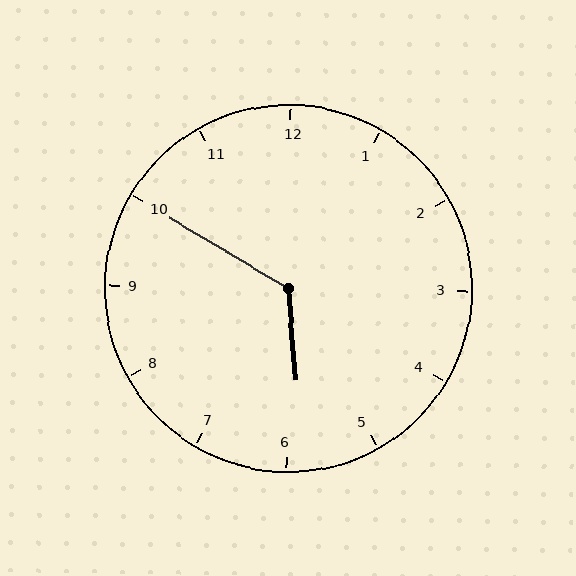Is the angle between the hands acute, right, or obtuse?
It is obtuse.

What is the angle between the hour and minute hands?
Approximately 125 degrees.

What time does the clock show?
5:50.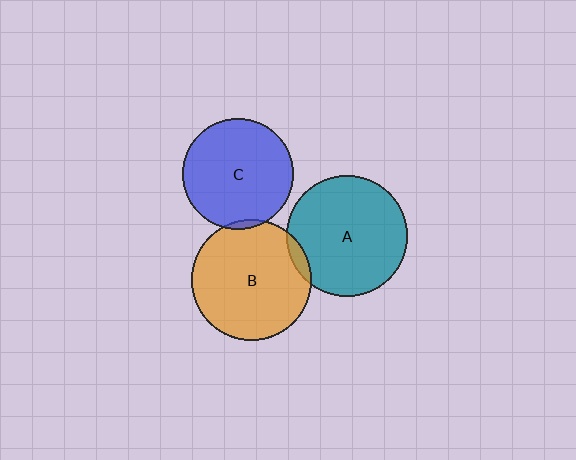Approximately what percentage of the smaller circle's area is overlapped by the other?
Approximately 5%.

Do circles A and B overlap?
Yes.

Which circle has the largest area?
Circle A (teal).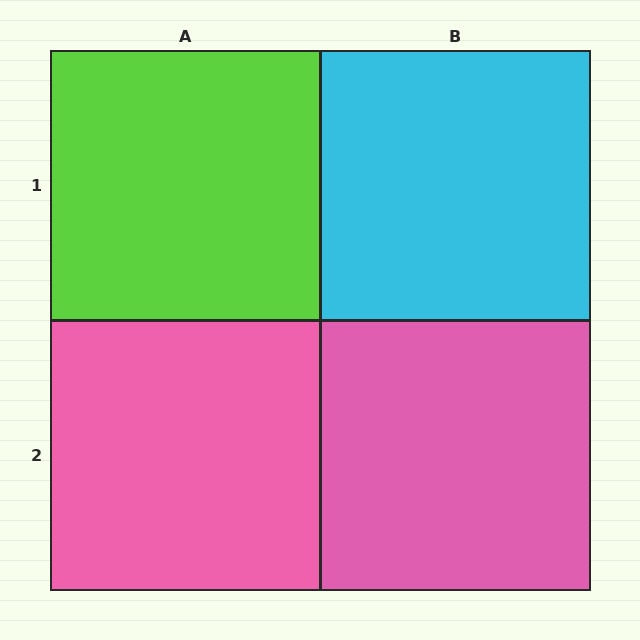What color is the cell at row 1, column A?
Lime.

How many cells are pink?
2 cells are pink.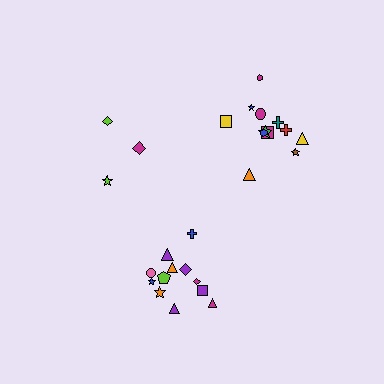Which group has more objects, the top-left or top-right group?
The top-right group.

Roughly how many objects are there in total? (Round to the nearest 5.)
Roughly 25 objects in total.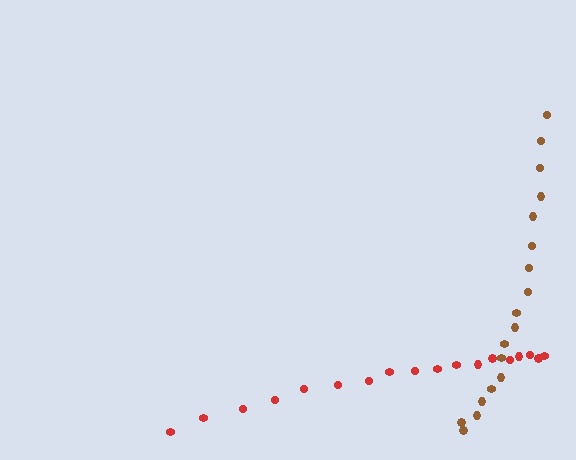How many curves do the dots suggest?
There are 2 distinct paths.